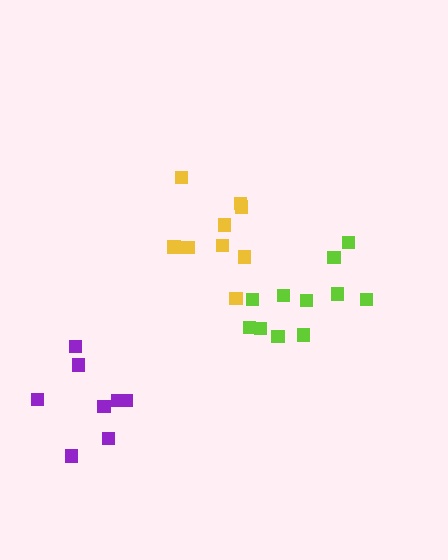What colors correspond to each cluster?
The clusters are colored: lime, yellow, purple.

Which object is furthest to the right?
The lime cluster is rightmost.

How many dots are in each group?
Group 1: 11 dots, Group 2: 9 dots, Group 3: 8 dots (28 total).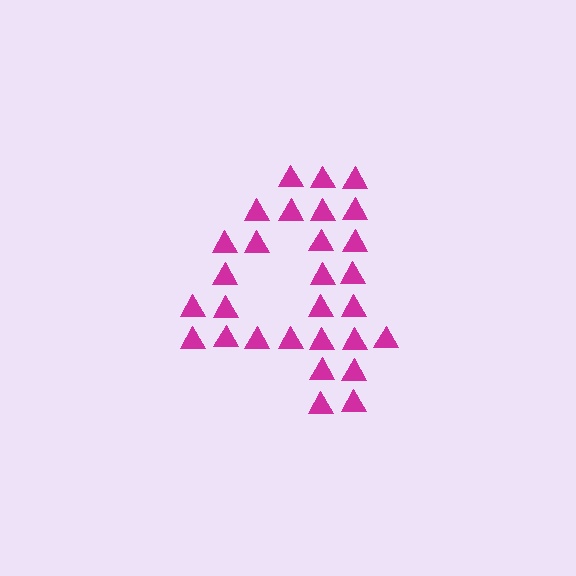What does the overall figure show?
The overall figure shows the digit 4.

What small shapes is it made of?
It is made of small triangles.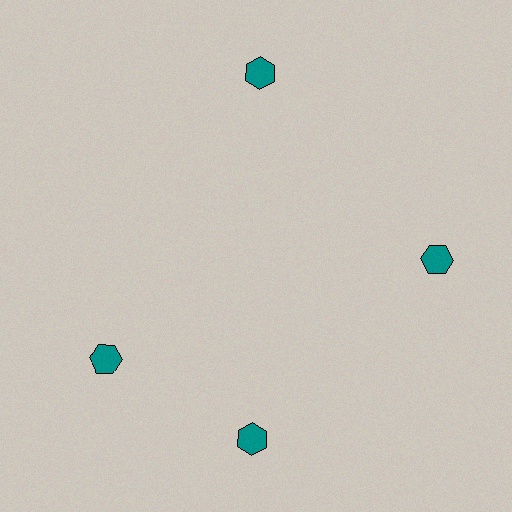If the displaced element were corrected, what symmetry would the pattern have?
It would have 4-fold rotational symmetry — the pattern would map onto itself every 90 degrees.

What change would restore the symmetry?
The symmetry would be restored by rotating it back into even spacing with its neighbors so that all 4 hexagons sit at equal angles and equal distance from the center.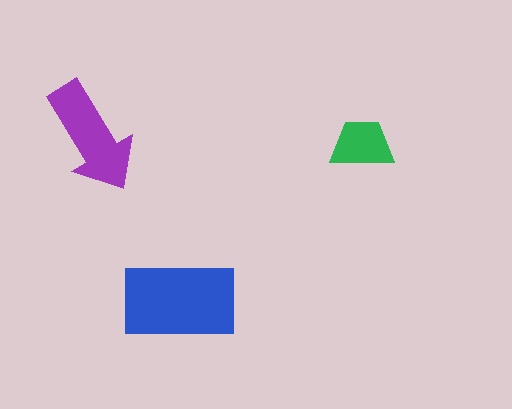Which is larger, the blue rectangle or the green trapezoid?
The blue rectangle.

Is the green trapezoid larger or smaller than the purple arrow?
Smaller.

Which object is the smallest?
The green trapezoid.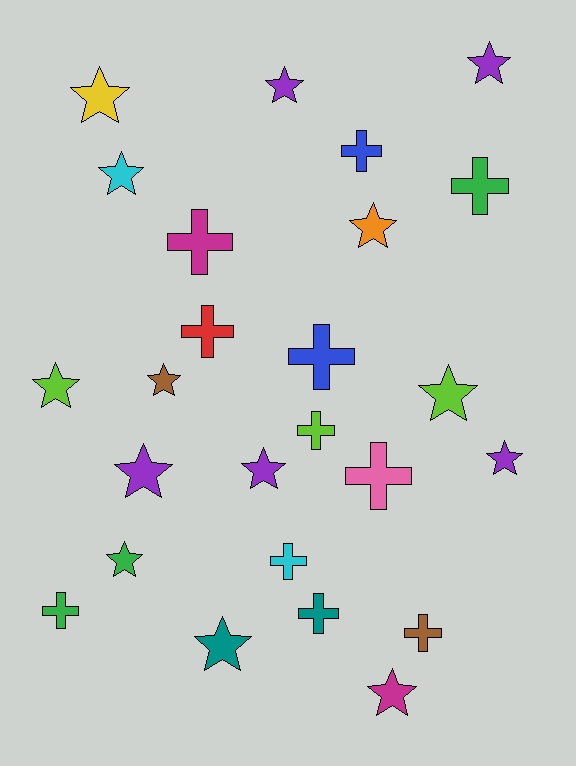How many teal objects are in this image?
There are 2 teal objects.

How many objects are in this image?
There are 25 objects.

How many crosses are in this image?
There are 11 crosses.